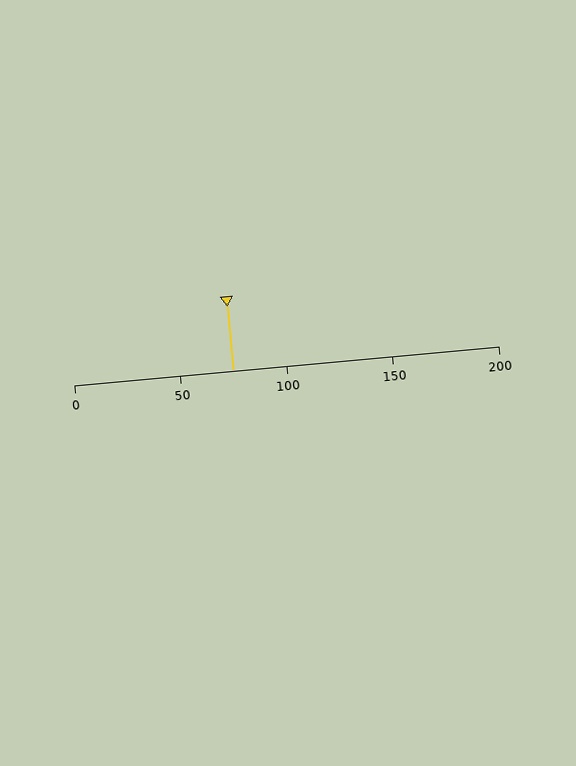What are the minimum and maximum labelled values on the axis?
The axis runs from 0 to 200.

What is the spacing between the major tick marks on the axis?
The major ticks are spaced 50 apart.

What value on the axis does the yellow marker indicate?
The marker indicates approximately 75.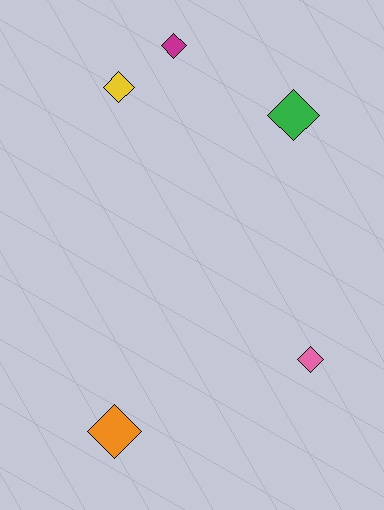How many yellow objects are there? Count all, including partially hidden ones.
There is 1 yellow object.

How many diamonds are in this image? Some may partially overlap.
There are 5 diamonds.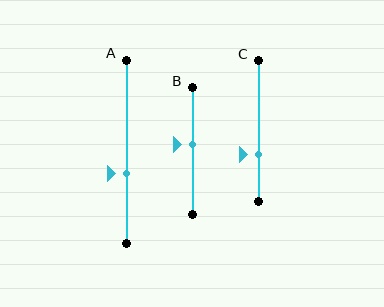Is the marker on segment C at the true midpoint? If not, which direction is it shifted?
No, the marker on segment C is shifted downward by about 17% of the segment length.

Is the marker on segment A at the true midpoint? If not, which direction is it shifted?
No, the marker on segment A is shifted downward by about 12% of the segment length.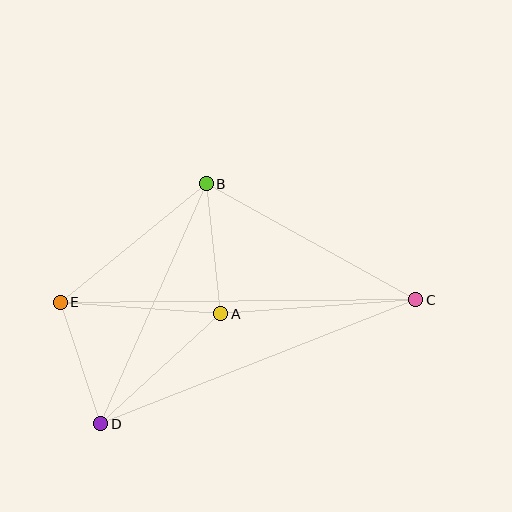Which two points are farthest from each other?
Points C and E are farthest from each other.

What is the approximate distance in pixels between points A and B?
The distance between A and B is approximately 131 pixels.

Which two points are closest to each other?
Points D and E are closest to each other.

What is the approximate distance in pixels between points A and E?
The distance between A and E is approximately 161 pixels.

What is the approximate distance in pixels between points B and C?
The distance between B and C is approximately 240 pixels.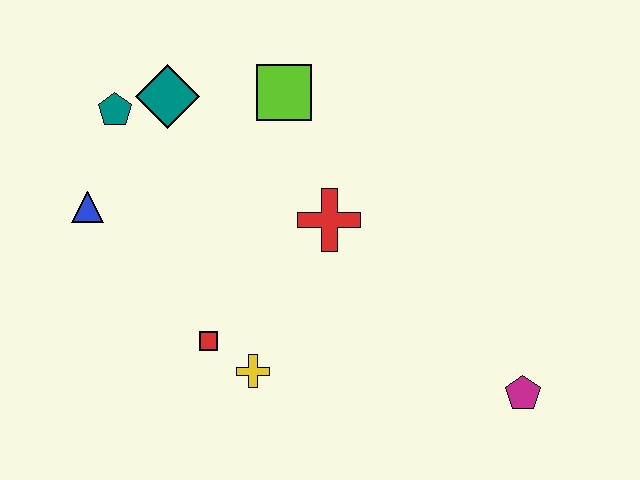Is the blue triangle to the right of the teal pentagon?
No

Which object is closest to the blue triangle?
The teal pentagon is closest to the blue triangle.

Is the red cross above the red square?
Yes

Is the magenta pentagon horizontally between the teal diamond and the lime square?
No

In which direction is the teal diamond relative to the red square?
The teal diamond is above the red square.